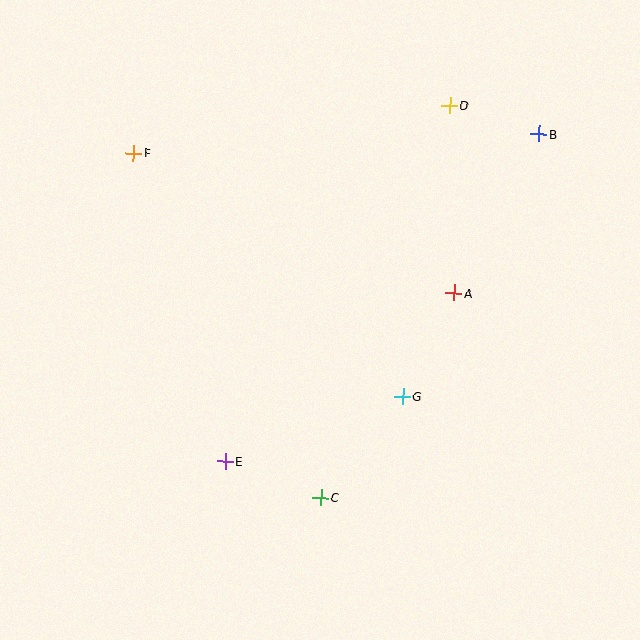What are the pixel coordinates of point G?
Point G is at (403, 396).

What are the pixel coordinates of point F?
Point F is at (134, 153).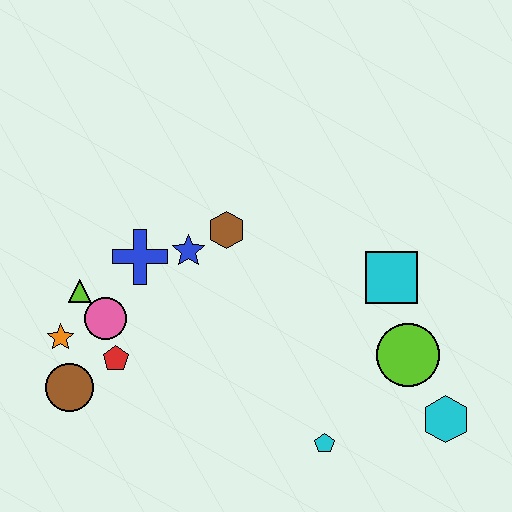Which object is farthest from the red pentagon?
The cyan hexagon is farthest from the red pentagon.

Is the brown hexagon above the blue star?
Yes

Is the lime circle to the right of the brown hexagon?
Yes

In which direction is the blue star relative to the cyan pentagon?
The blue star is above the cyan pentagon.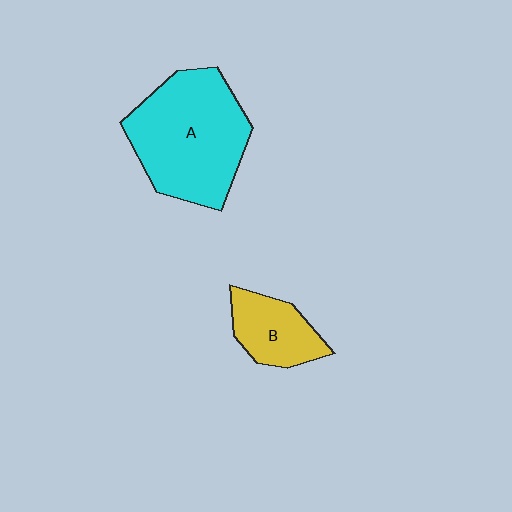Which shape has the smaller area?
Shape B (yellow).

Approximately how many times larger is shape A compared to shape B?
Approximately 2.4 times.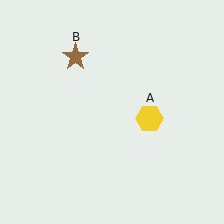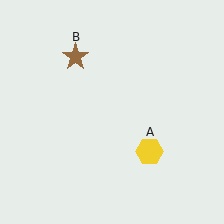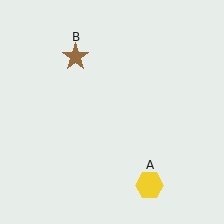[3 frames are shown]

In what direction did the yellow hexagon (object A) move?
The yellow hexagon (object A) moved down.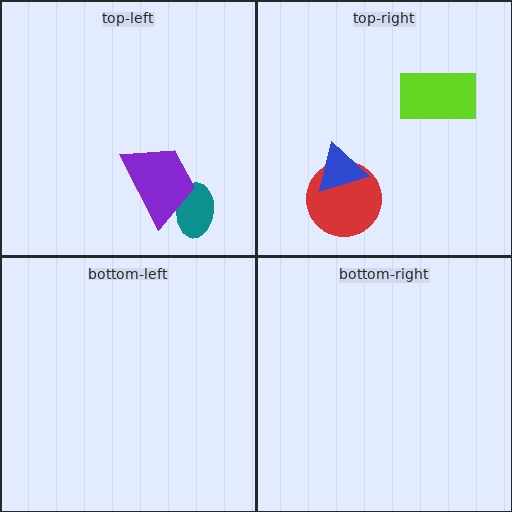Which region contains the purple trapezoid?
The top-left region.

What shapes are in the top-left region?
The teal ellipse, the purple trapezoid.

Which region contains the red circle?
The top-right region.